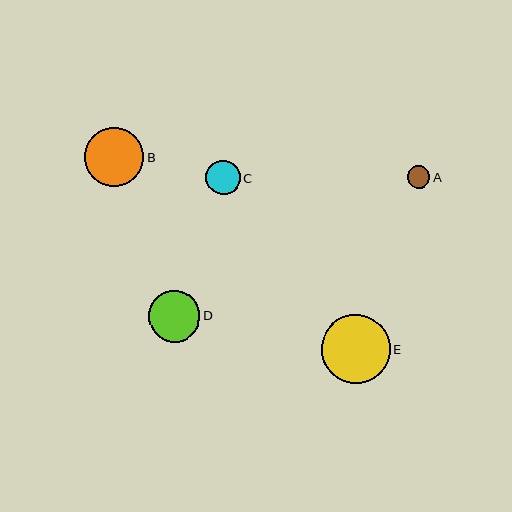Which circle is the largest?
Circle E is the largest with a size of approximately 69 pixels.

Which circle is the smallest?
Circle A is the smallest with a size of approximately 23 pixels.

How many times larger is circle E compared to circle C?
Circle E is approximately 2.0 times the size of circle C.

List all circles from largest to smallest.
From largest to smallest: E, B, D, C, A.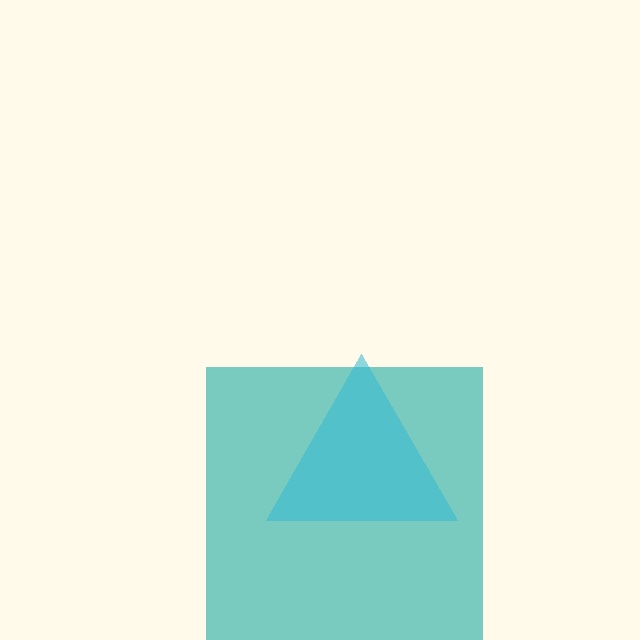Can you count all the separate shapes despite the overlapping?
Yes, there are 2 separate shapes.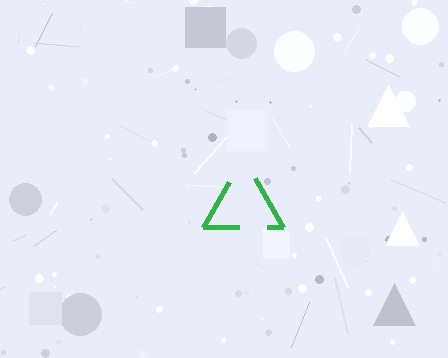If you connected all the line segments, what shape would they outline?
They would outline a triangle.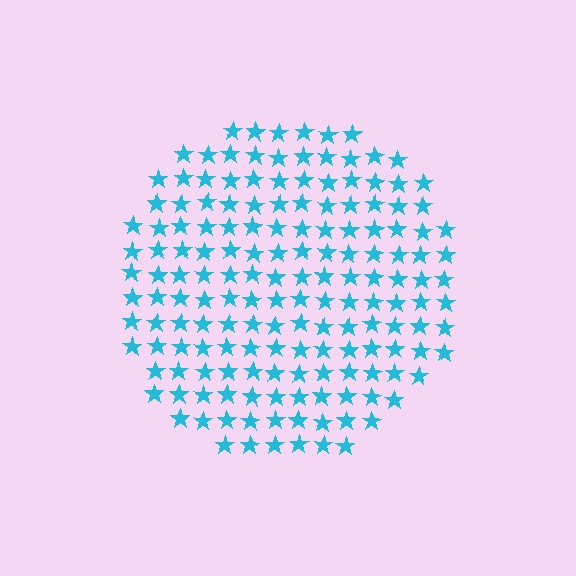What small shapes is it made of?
It is made of small stars.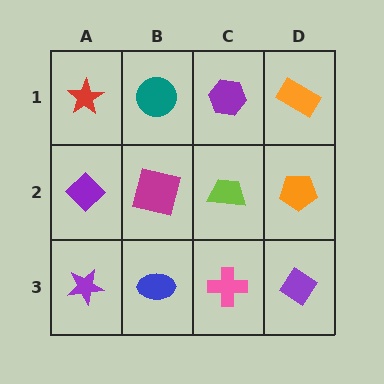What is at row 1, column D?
An orange rectangle.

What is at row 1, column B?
A teal circle.